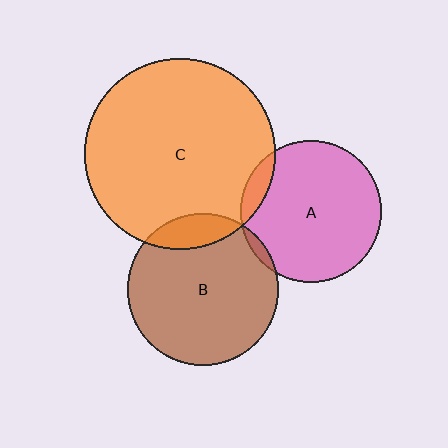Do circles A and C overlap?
Yes.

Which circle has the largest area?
Circle C (orange).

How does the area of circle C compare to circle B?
Approximately 1.6 times.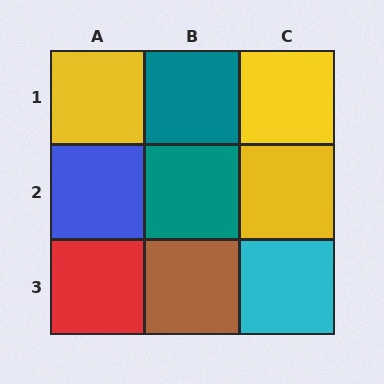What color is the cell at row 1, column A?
Yellow.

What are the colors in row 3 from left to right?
Red, brown, cyan.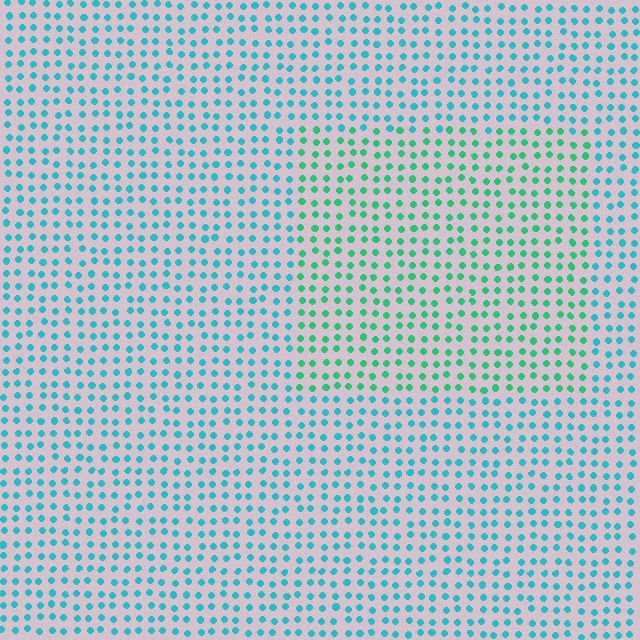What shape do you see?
I see a rectangle.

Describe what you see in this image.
The image is filled with small cyan elements in a uniform arrangement. A rectangle-shaped region is visible where the elements are tinted to a slightly different hue, forming a subtle color boundary.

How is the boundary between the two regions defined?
The boundary is defined purely by a slight shift in hue (about 33 degrees). Spacing, size, and orientation are identical on both sides.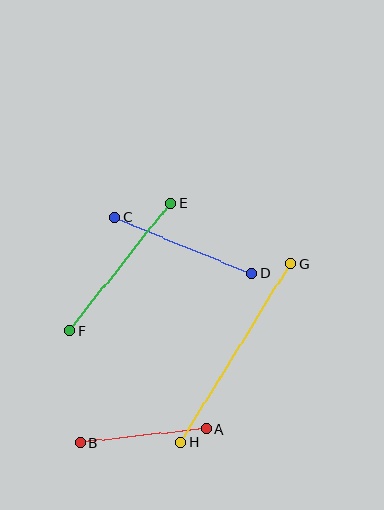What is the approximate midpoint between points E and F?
The midpoint is at approximately (120, 267) pixels.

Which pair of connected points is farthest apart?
Points G and H are farthest apart.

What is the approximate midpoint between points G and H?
The midpoint is at approximately (236, 353) pixels.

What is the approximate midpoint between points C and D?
The midpoint is at approximately (183, 245) pixels.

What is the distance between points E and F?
The distance is approximately 163 pixels.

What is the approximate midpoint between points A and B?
The midpoint is at approximately (143, 436) pixels.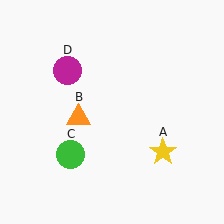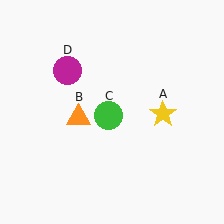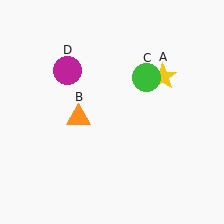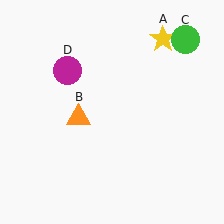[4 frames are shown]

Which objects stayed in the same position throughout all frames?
Orange triangle (object B) and magenta circle (object D) remained stationary.